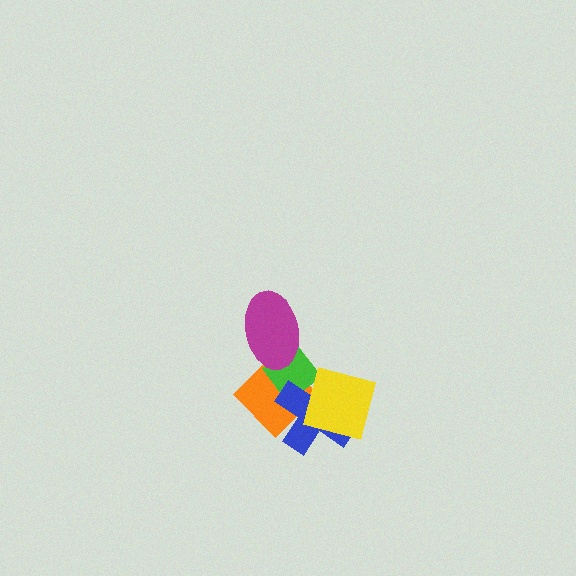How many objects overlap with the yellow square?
2 objects overlap with the yellow square.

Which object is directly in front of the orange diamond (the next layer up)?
The green diamond is directly in front of the orange diamond.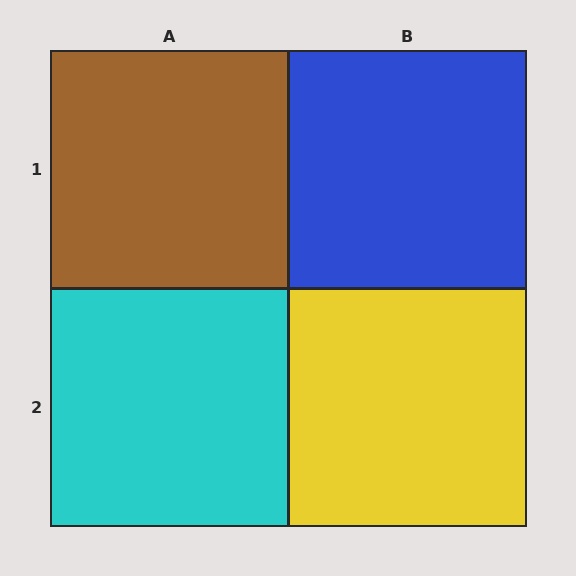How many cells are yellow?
1 cell is yellow.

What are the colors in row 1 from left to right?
Brown, blue.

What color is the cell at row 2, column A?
Cyan.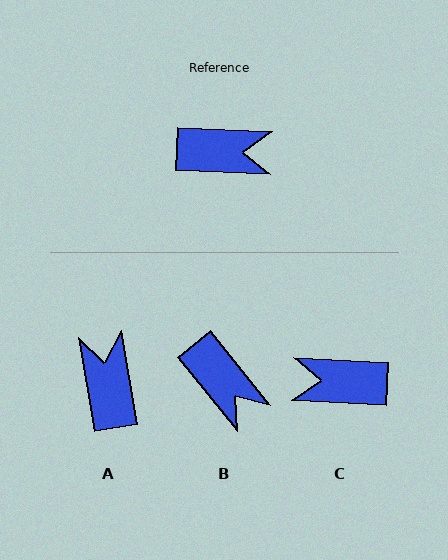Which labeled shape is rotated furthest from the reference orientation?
C, about 180 degrees away.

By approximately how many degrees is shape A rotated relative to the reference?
Approximately 102 degrees counter-clockwise.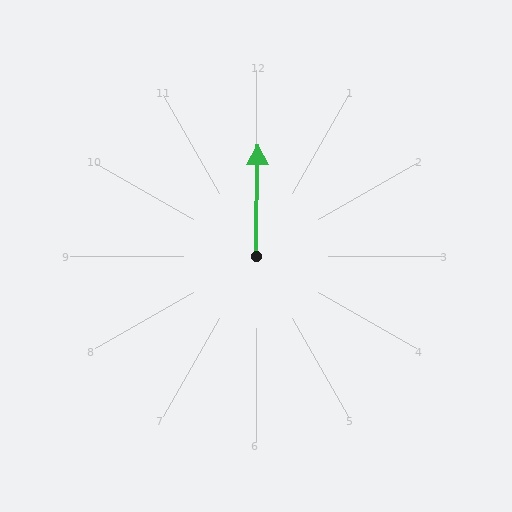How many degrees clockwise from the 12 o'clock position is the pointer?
Approximately 1 degrees.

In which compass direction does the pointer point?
North.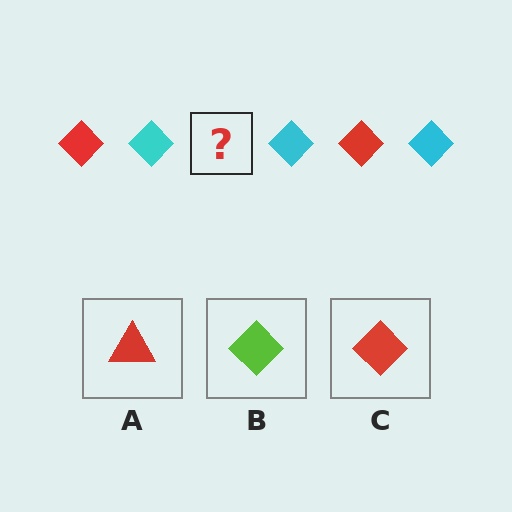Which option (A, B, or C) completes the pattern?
C.